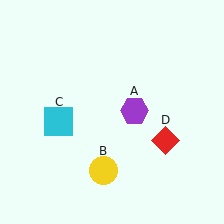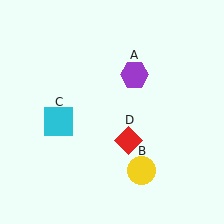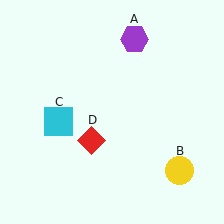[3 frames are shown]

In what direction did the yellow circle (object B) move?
The yellow circle (object B) moved right.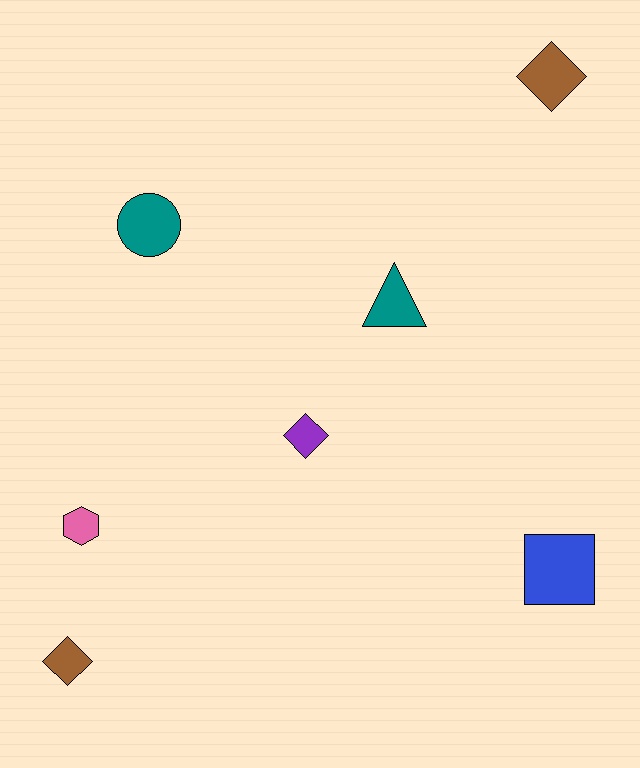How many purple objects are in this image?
There is 1 purple object.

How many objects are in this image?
There are 7 objects.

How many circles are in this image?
There is 1 circle.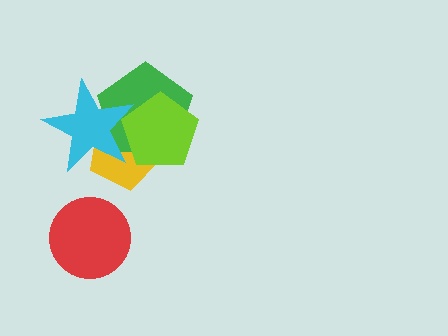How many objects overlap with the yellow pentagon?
3 objects overlap with the yellow pentagon.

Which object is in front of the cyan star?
The lime pentagon is in front of the cyan star.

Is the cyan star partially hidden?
Yes, it is partially covered by another shape.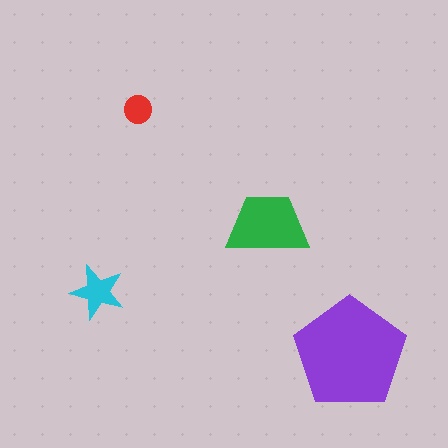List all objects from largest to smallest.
The purple pentagon, the green trapezoid, the cyan star, the red circle.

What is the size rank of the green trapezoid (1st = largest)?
2nd.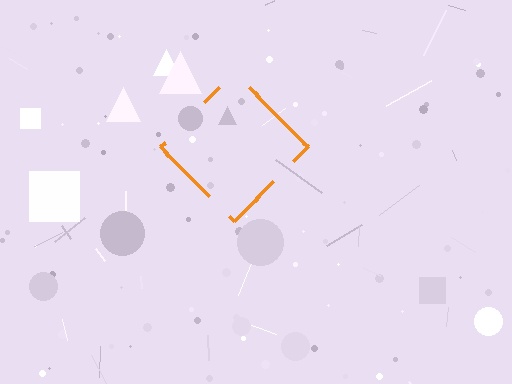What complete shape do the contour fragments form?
The contour fragments form a diamond.